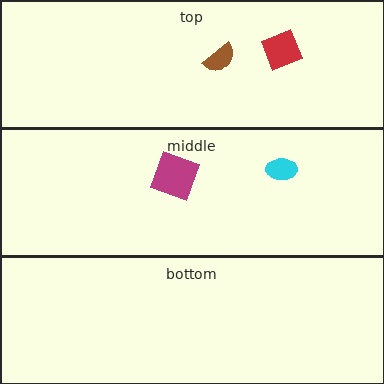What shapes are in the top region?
The brown semicircle, the red diamond.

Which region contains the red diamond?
The top region.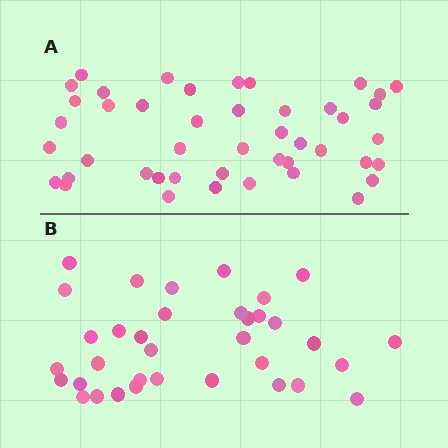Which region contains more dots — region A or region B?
Region A (the top region) has more dots.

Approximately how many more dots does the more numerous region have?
Region A has roughly 10 or so more dots than region B.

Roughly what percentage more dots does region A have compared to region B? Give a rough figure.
About 30% more.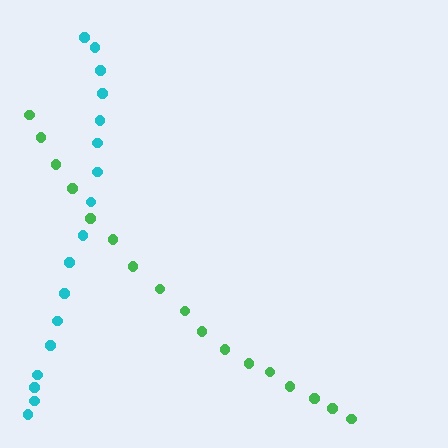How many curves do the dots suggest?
There are 2 distinct paths.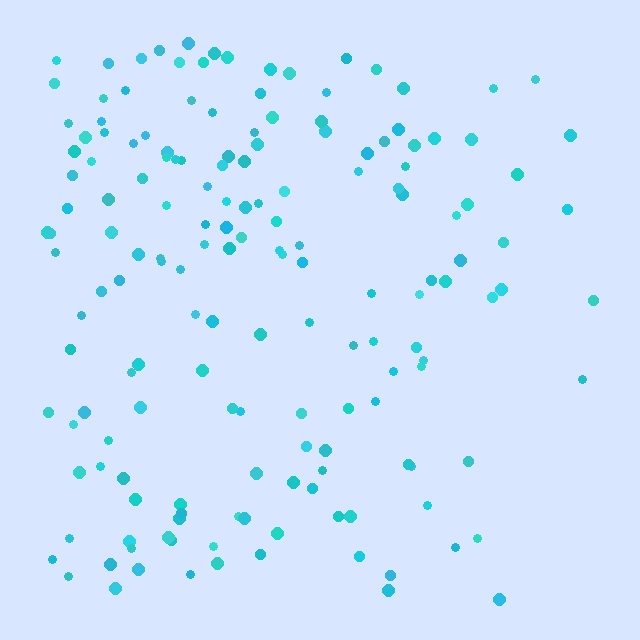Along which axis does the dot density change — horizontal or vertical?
Horizontal.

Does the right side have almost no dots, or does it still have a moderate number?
Still a moderate number, just noticeably fewer than the left.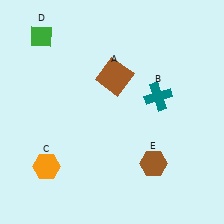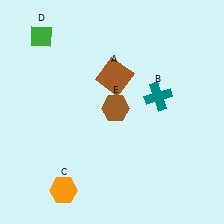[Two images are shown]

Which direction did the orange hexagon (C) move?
The orange hexagon (C) moved down.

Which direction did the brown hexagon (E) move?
The brown hexagon (E) moved up.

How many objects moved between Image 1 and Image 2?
2 objects moved between the two images.